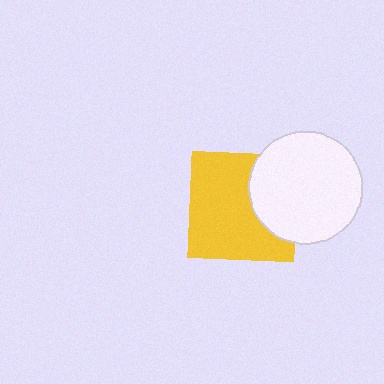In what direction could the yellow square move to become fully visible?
The yellow square could move left. That would shift it out from behind the white circle entirely.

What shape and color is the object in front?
The object in front is a white circle.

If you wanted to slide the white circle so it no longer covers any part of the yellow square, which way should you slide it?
Slide it right — that is the most direct way to separate the two shapes.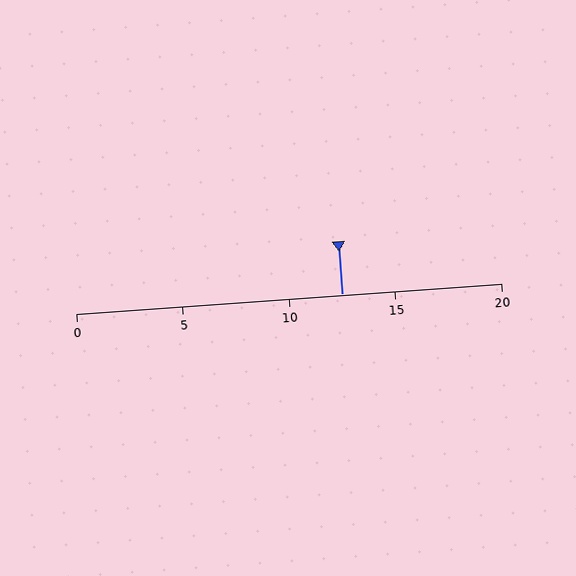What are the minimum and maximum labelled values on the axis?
The axis runs from 0 to 20.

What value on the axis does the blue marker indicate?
The marker indicates approximately 12.5.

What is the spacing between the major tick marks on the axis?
The major ticks are spaced 5 apart.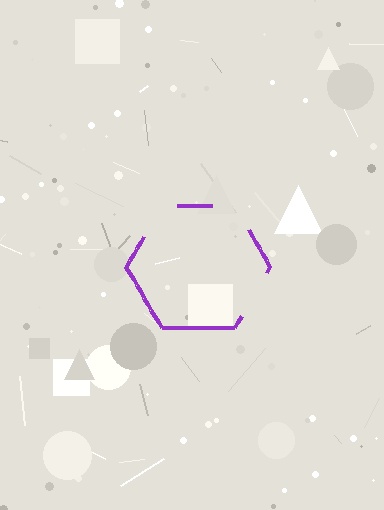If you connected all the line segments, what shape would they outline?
They would outline a hexagon.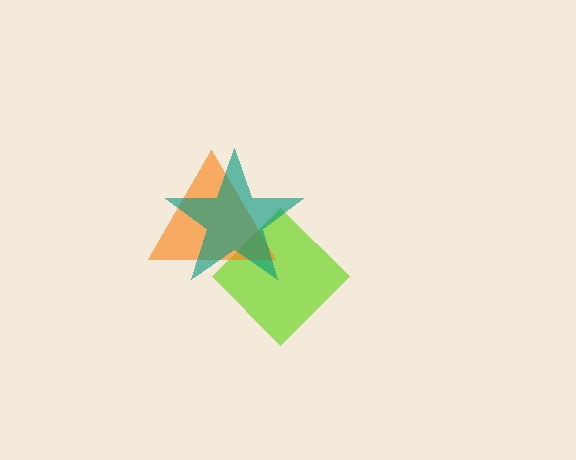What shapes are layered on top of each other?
The layered shapes are: a lime diamond, an orange triangle, a teal star.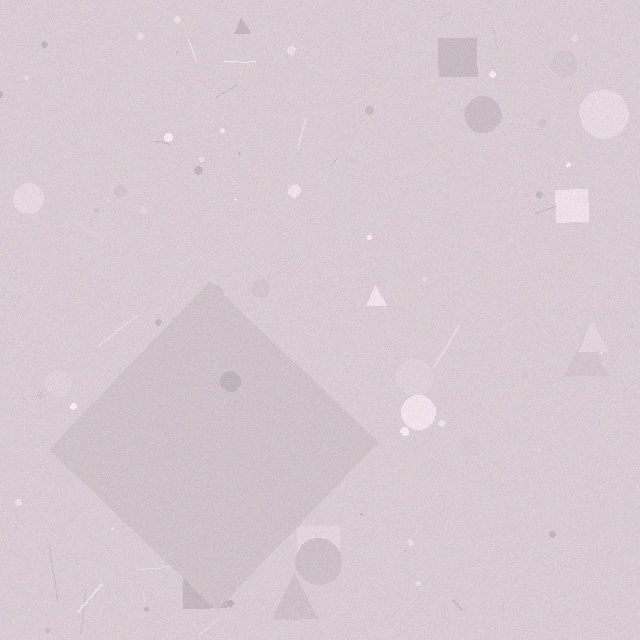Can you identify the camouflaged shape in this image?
The camouflaged shape is a diamond.